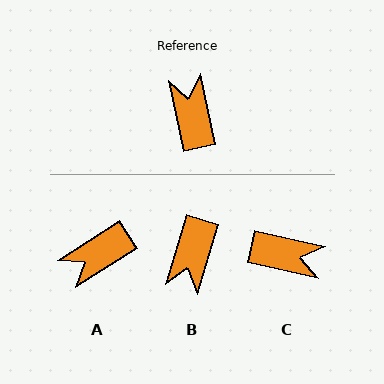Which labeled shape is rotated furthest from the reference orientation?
B, about 151 degrees away.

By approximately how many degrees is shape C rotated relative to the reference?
Approximately 115 degrees clockwise.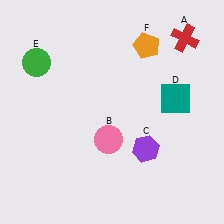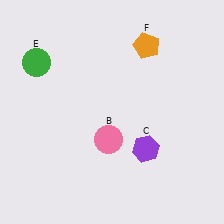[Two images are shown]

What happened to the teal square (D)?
The teal square (D) was removed in Image 2. It was in the top-right area of Image 1.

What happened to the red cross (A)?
The red cross (A) was removed in Image 2. It was in the top-right area of Image 1.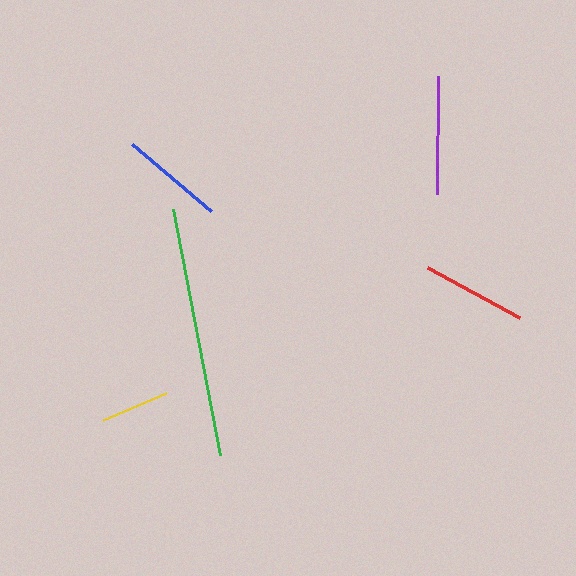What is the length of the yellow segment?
The yellow segment is approximately 68 pixels long.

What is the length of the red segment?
The red segment is approximately 105 pixels long.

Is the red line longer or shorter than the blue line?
The red line is longer than the blue line.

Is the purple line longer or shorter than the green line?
The green line is longer than the purple line.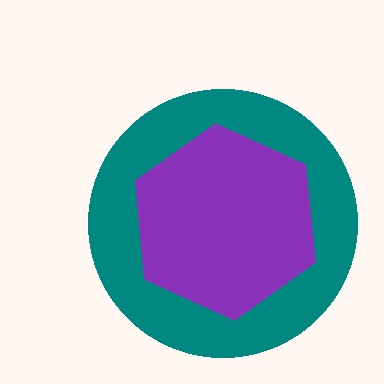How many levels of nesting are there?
2.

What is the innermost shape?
The purple hexagon.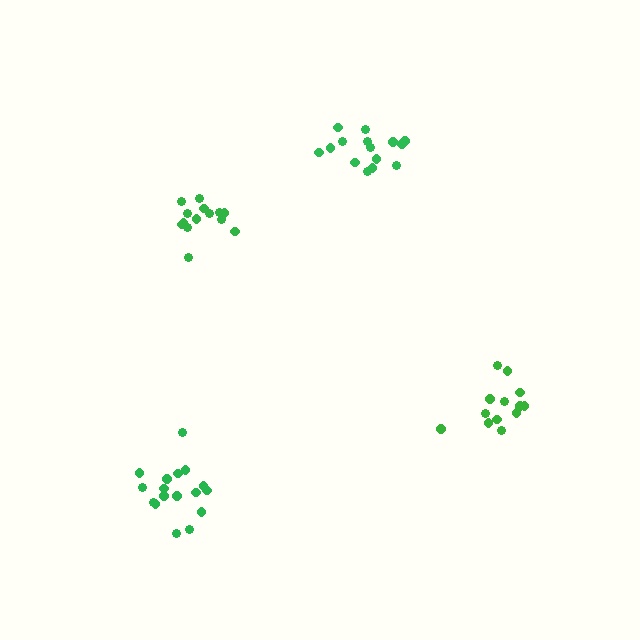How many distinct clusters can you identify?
There are 4 distinct clusters.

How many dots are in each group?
Group 1: 15 dots, Group 2: 14 dots, Group 3: 13 dots, Group 4: 17 dots (59 total).